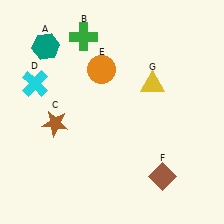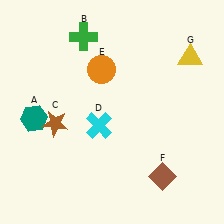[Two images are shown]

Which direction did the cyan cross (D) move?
The cyan cross (D) moved right.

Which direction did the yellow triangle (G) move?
The yellow triangle (G) moved right.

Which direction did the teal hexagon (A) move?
The teal hexagon (A) moved down.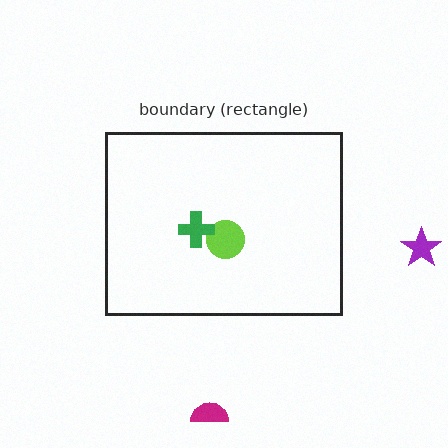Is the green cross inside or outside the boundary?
Inside.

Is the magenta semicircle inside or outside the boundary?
Outside.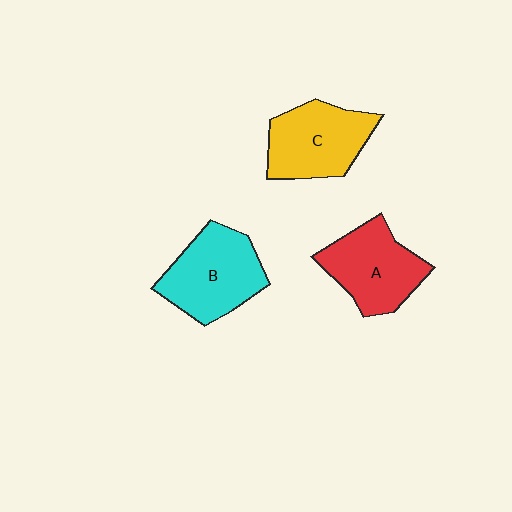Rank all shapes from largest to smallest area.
From largest to smallest: B (cyan), C (yellow), A (red).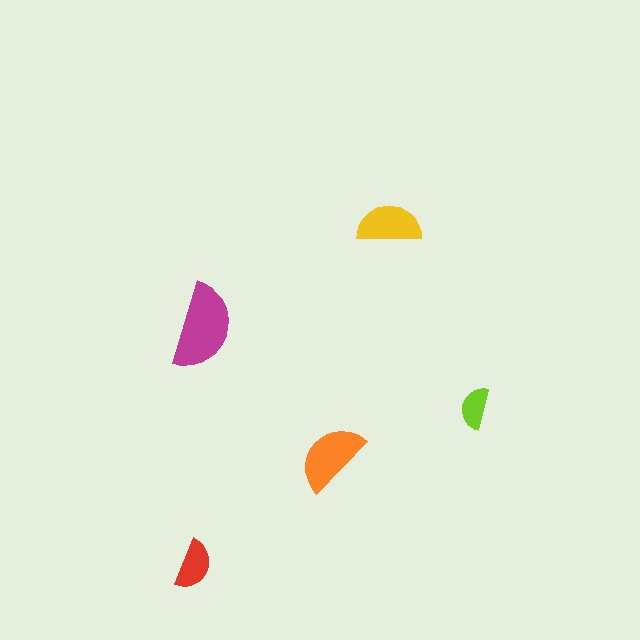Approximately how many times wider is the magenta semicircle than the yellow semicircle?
About 1.5 times wider.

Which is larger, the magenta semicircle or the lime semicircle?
The magenta one.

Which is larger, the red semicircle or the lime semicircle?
The red one.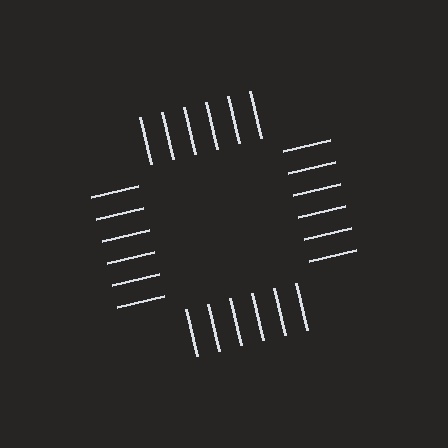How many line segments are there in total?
24 — 6 along each of the 4 edges.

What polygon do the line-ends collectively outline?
An illusory square — the line segments terminate on its edges but no continuous stroke is drawn.